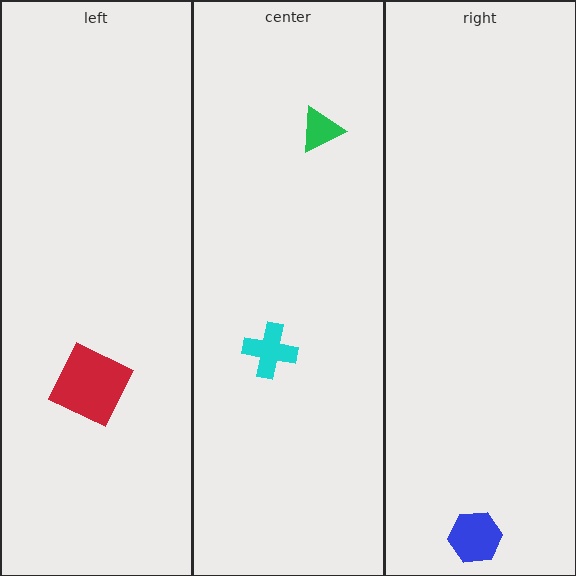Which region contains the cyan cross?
The center region.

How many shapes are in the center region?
2.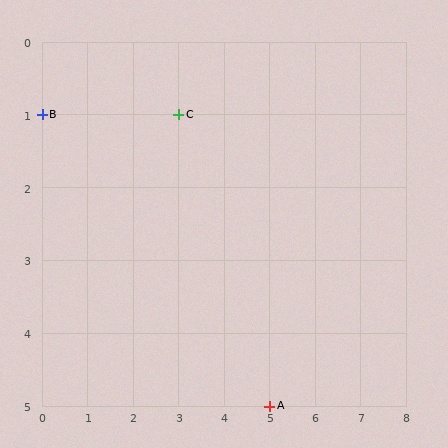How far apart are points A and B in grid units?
Points A and B are 5 columns and 4 rows apart (about 6.4 grid units diagonally).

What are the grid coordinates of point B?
Point B is at grid coordinates (0, 1).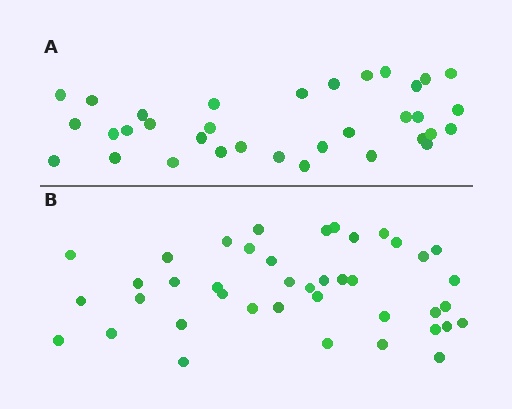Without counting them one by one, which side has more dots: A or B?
Region B (the bottom region) has more dots.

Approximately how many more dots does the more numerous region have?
Region B has roughly 8 or so more dots than region A.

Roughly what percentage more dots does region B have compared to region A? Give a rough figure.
About 20% more.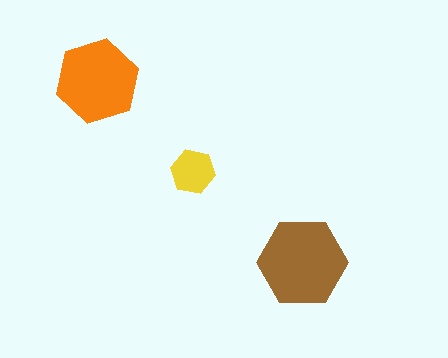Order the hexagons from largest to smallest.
the brown one, the orange one, the yellow one.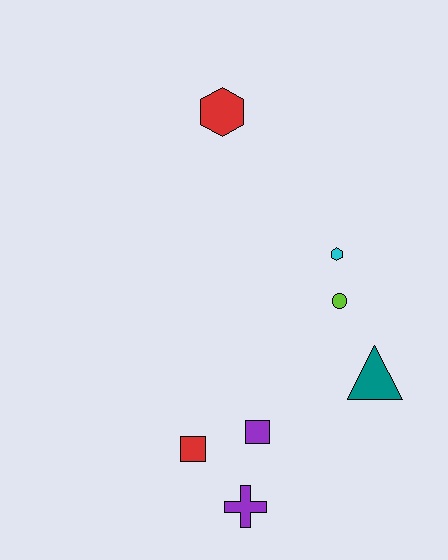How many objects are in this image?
There are 7 objects.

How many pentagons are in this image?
There are no pentagons.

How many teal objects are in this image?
There is 1 teal object.